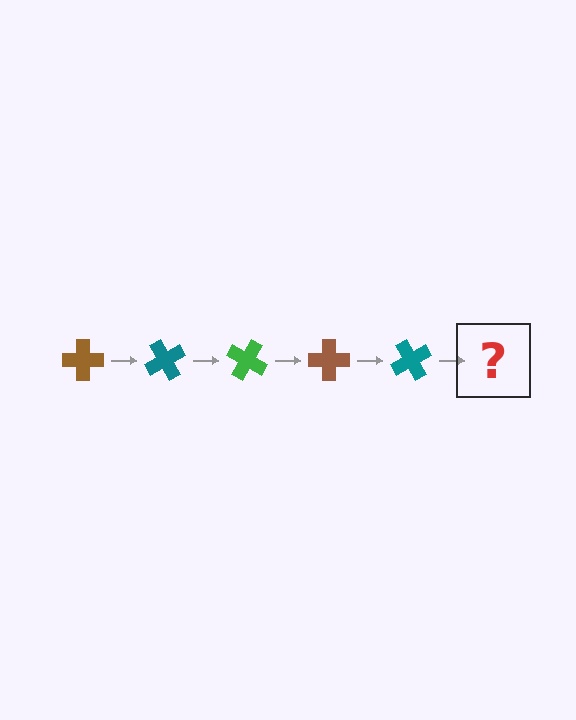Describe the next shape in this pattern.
It should be a green cross, rotated 300 degrees from the start.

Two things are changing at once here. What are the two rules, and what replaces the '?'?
The two rules are that it rotates 60 degrees each step and the color cycles through brown, teal, and green. The '?' should be a green cross, rotated 300 degrees from the start.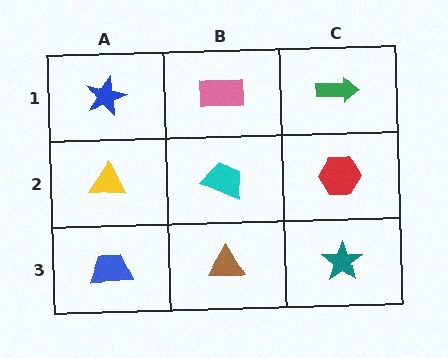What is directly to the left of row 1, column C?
A pink rectangle.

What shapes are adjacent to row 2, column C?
A green arrow (row 1, column C), a teal star (row 3, column C), a cyan trapezoid (row 2, column B).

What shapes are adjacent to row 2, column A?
A blue star (row 1, column A), a blue trapezoid (row 3, column A), a cyan trapezoid (row 2, column B).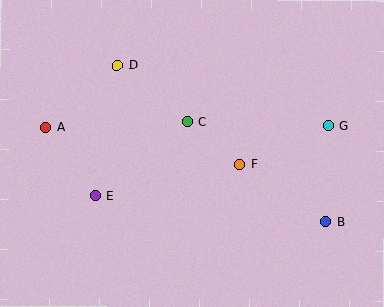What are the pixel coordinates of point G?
Point G is at (328, 126).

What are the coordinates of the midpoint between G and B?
The midpoint between G and B is at (327, 173).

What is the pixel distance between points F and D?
The distance between F and D is 158 pixels.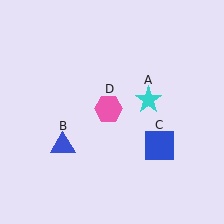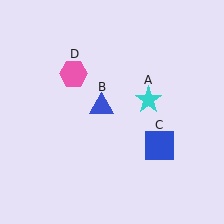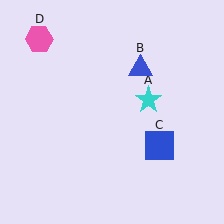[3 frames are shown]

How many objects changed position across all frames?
2 objects changed position: blue triangle (object B), pink hexagon (object D).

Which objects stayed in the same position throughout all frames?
Cyan star (object A) and blue square (object C) remained stationary.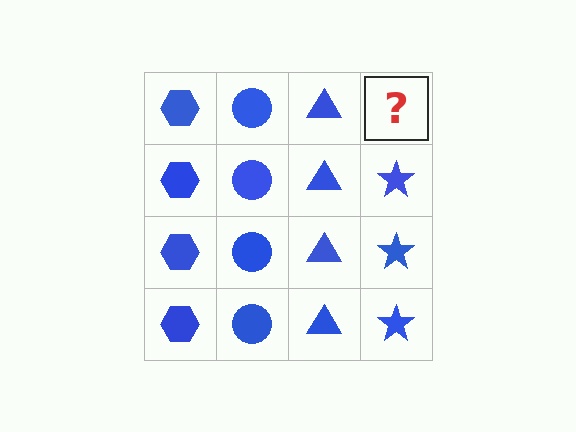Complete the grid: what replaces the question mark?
The question mark should be replaced with a blue star.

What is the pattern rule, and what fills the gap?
The rule is that each column has a consistent shape. The gap should be filled with a blue star.